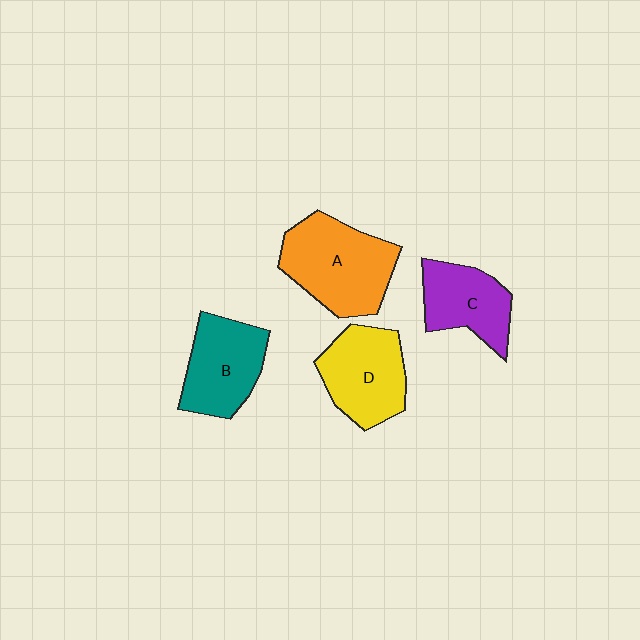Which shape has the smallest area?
Shape C (purple).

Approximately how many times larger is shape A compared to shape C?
Approximately 1.5 times.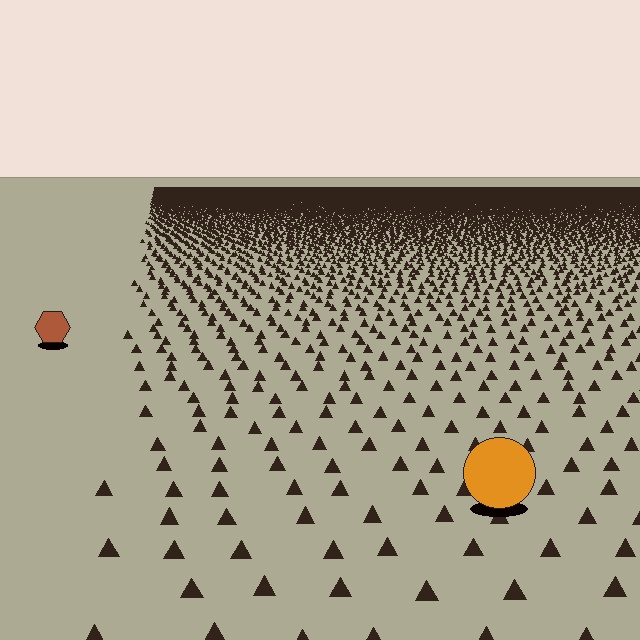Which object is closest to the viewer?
The orange circle is closest. The texture marks near it are larger and more spread out.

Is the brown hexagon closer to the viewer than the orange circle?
No. The orange circle is closer — you can tell from the texture gradient: the ground texture is coarser near it.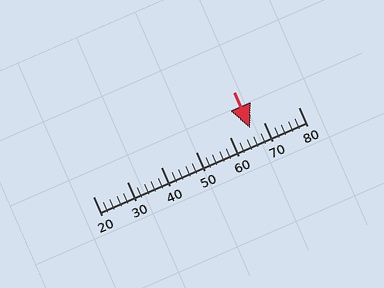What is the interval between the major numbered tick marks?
The major tick marks are spaced 10 units apart.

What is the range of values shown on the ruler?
The ruler shows values from 20 to 80.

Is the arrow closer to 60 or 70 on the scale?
The arrow is closer to 70.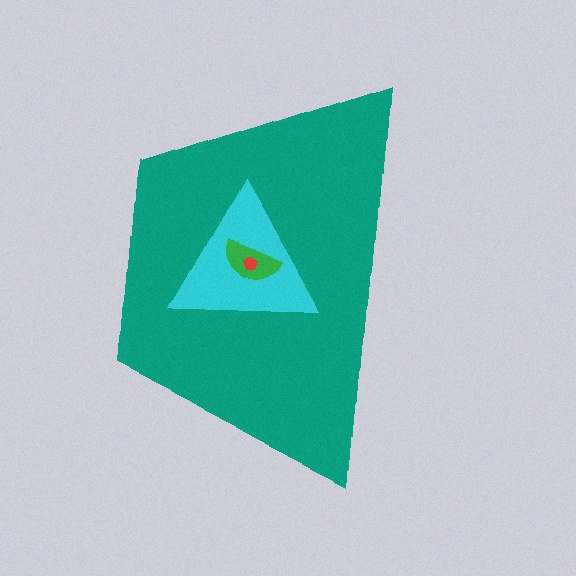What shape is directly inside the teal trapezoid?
The cyan triangle.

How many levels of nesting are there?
4.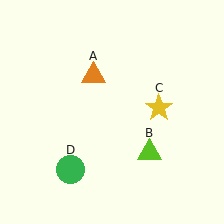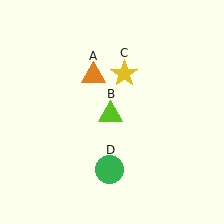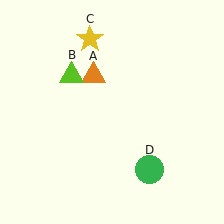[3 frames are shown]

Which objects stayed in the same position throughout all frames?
Orange triangle (object A) remained stationary.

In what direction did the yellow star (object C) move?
The yellow star (object C) moved up and to the left.